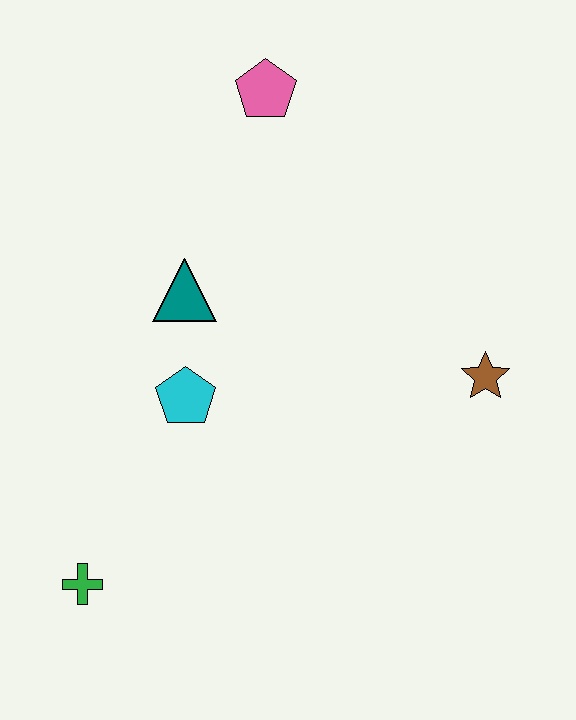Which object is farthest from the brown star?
The green cross is farthest from the brown star.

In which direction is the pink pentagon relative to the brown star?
The pink pentagon is above the brown star.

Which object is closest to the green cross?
The cyan pentagon is closest to the green cross.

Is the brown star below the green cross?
No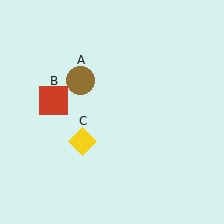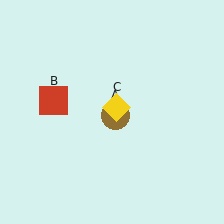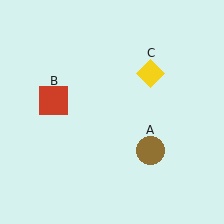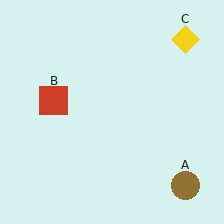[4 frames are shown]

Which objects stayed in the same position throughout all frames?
Red square (object B) remained stationary.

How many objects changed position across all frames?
2 objects changed position: brown circle (object A), yellow diamond (object C).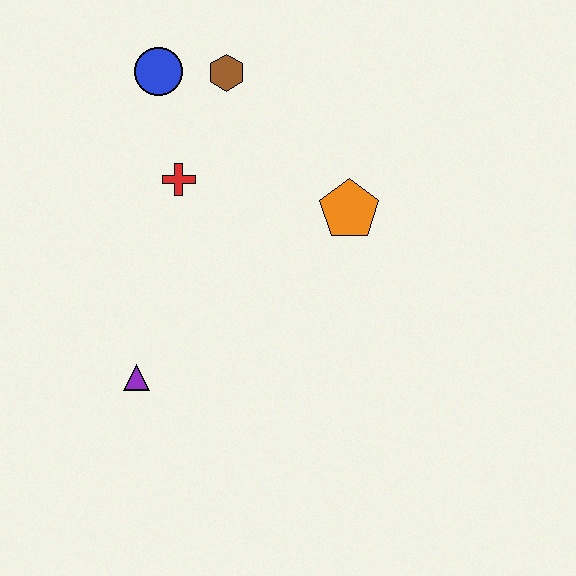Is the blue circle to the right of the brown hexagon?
No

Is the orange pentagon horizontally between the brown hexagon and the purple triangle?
No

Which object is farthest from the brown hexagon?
The purple triangle is farthest from the brown hexagon.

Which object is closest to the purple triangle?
The red cross is closest to the purple triangle.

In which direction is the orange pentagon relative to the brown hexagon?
The orange pentagon is below the brown hexagon.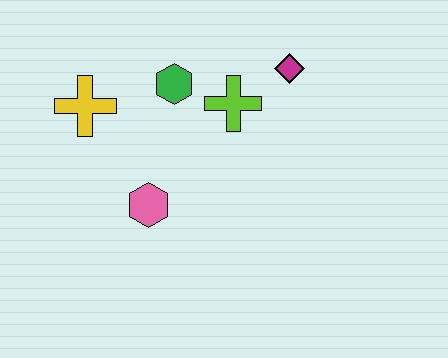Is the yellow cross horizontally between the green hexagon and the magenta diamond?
No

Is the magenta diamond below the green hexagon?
No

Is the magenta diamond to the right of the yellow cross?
Yes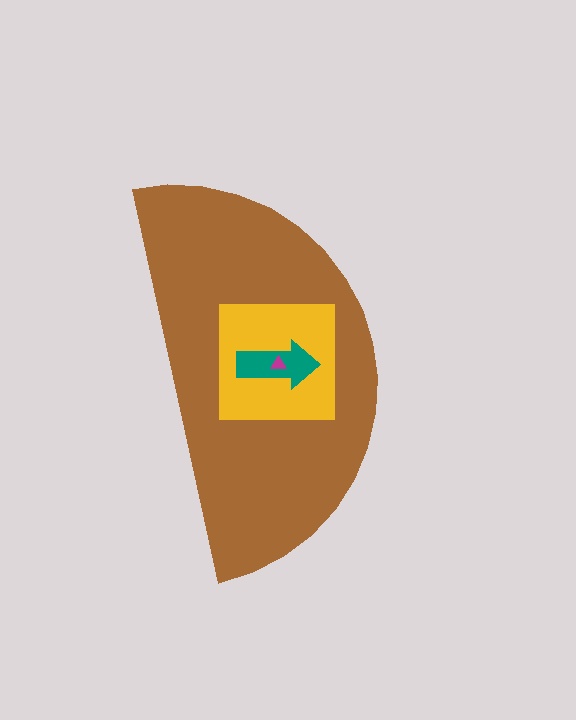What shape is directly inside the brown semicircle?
The yellow square.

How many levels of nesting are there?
4.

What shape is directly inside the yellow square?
The teal arrow.